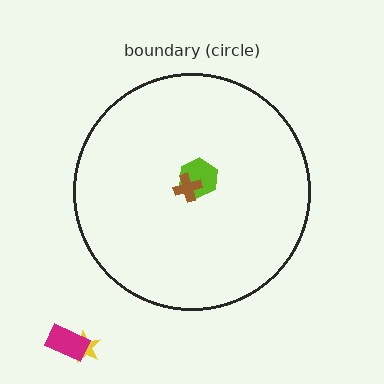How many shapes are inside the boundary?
2 inside, 2 outside.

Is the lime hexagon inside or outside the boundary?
Inside.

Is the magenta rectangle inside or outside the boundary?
Outside.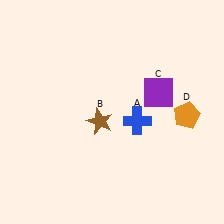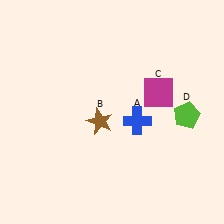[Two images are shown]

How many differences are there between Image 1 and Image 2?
There are 2 differences between the two images.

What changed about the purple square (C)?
In Image 1, C is purple. In Image 2, it changed to magenta.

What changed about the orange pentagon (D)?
In Image 1, D is orange. In Image 2, it changed to lime.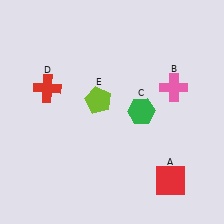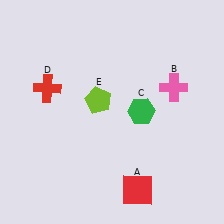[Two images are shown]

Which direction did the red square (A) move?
The red square (A) moved left.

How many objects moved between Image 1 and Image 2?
1 object moved between the two images.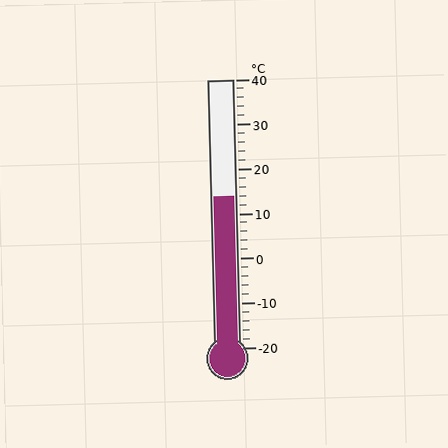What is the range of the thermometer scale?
The thermometer scale ranges from -20°C to 40°C.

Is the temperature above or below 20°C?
The temperature is below 20°C.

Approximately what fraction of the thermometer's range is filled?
The thermometer is filled to approximately 55% of its range.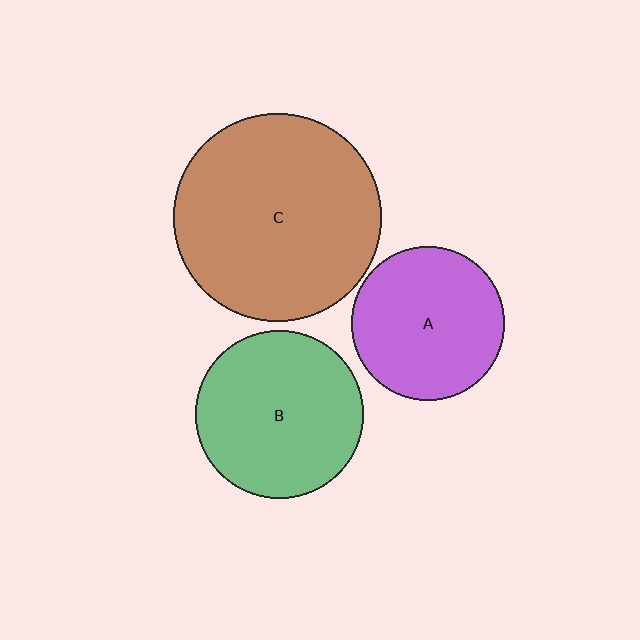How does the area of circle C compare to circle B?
Approximately 1.5 times.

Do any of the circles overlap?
No, none of the circles overlap.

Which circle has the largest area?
Circle C (brown).